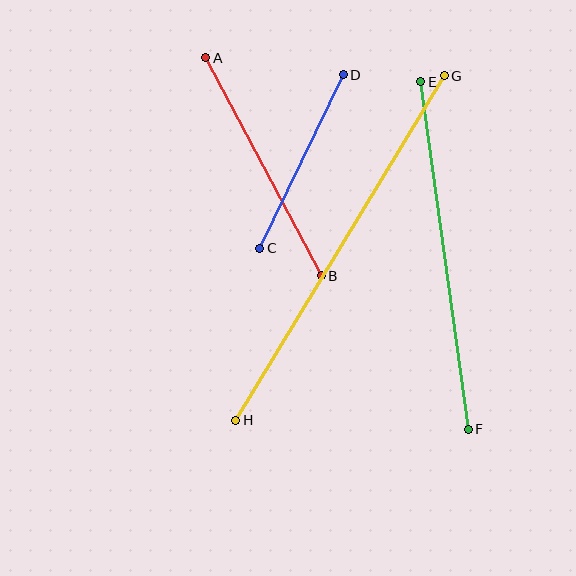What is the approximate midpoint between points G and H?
The midpoint is at approximately (340, 248) pixels.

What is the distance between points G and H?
The distance is approximately 403 pixels.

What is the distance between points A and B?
The distance is approximately 247 pixels.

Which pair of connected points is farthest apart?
Points G and H are farthest apart.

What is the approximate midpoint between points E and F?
The midpoint is at approximately (445, 256) pixels.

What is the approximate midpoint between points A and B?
The midpoint is at approximately (264, 167) pixels.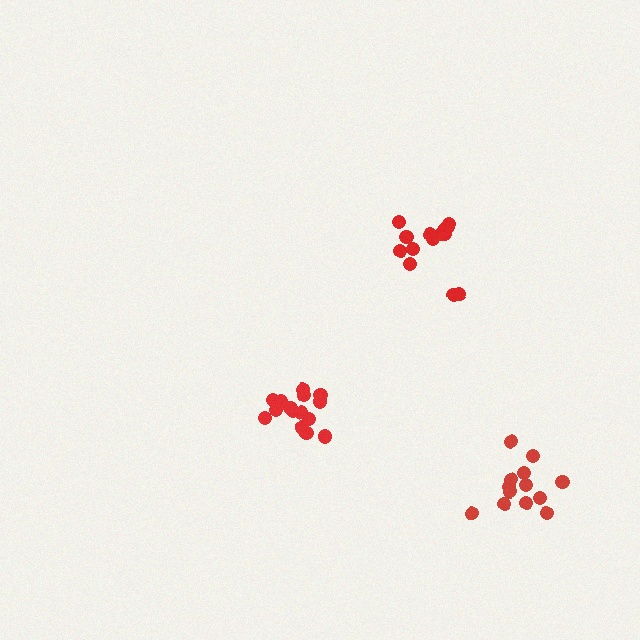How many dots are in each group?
Group 1: 15 dots, Group 2: 14 dots, Group 3: 13 dots (42 total).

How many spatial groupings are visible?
There are 3 spatial groupings.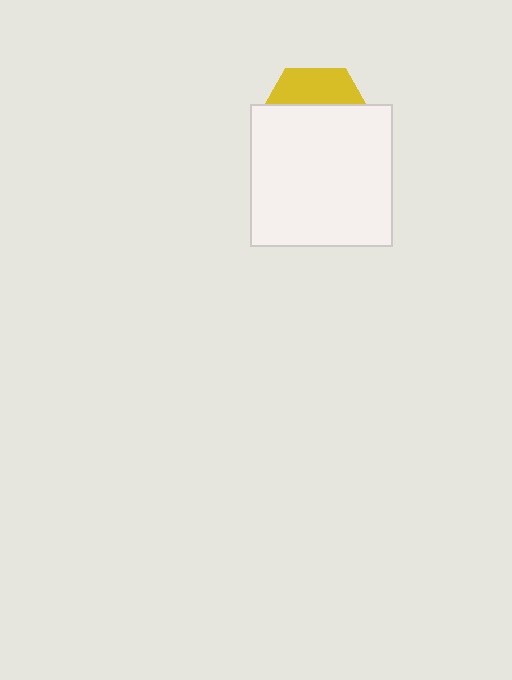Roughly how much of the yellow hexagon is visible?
A small part of it is visible (roughly 31%).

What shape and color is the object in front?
The object in front is a white square.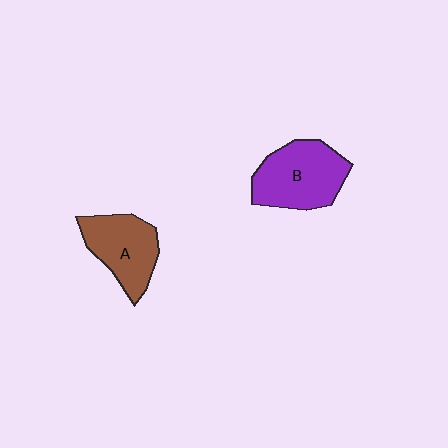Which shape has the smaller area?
Shape A (brown).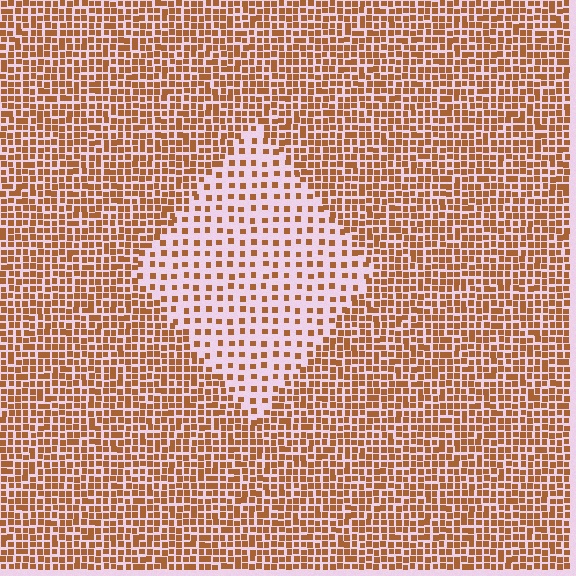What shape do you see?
I see a diamond.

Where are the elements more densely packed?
The elements are more densely packed outside the diamond boundary.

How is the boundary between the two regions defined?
The boundary is defined by a change in element density (approximately 2.4x ratio). All elements are the same color, size, and shape.